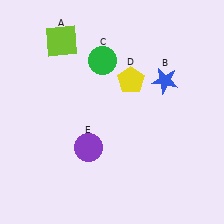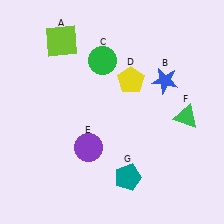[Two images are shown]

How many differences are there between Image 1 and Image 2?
There are 2 differences between the two images.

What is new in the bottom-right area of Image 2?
A teal pentagon (G) was added in the bottom-right area of Image 2.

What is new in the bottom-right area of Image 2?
A green triangle (F) was added in the bottom-right area of Image 2.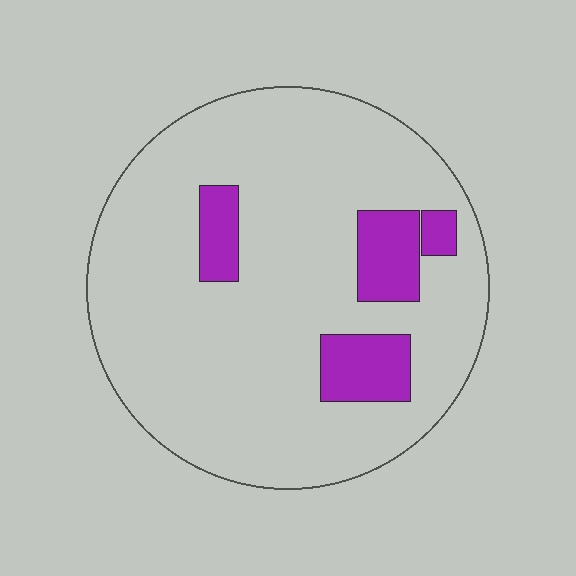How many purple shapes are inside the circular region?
4.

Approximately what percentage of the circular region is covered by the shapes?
Approximately 15%.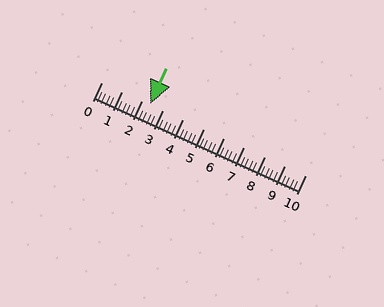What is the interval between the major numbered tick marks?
The major tick marks are spaced 1 units apart.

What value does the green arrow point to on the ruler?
The green arrow points to approximately 2.4.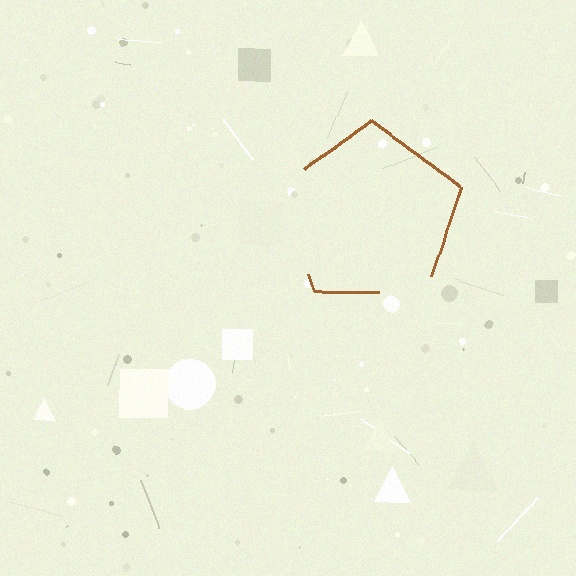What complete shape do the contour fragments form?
The contour fragments form a pentagon.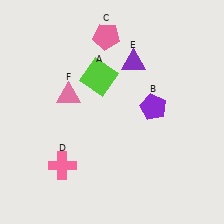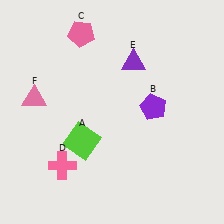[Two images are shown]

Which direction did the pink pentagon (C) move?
The pink pentagon (C) moved left.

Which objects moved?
The objects that moved are: the lime square (A), the pink pentagon (C), the pink triangle (F).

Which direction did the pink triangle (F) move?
The pink triangle (F) moved left.